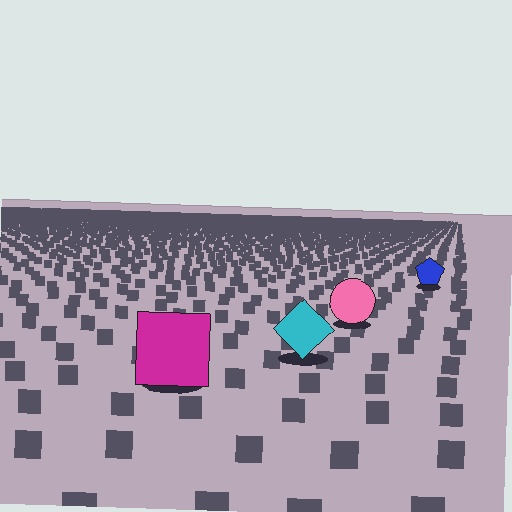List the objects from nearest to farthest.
From nearest to farthest: the magenta square, the cyan diamond, the pink circle, the blue pentagon.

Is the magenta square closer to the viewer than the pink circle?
Yes. The magenta square is closer — you can tell from the texture gradient: the ground texture is coarser near it.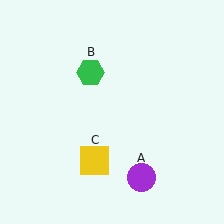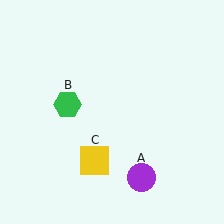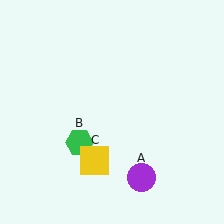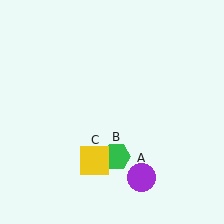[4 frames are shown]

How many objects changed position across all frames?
1 object changed position: green hexagon (object B).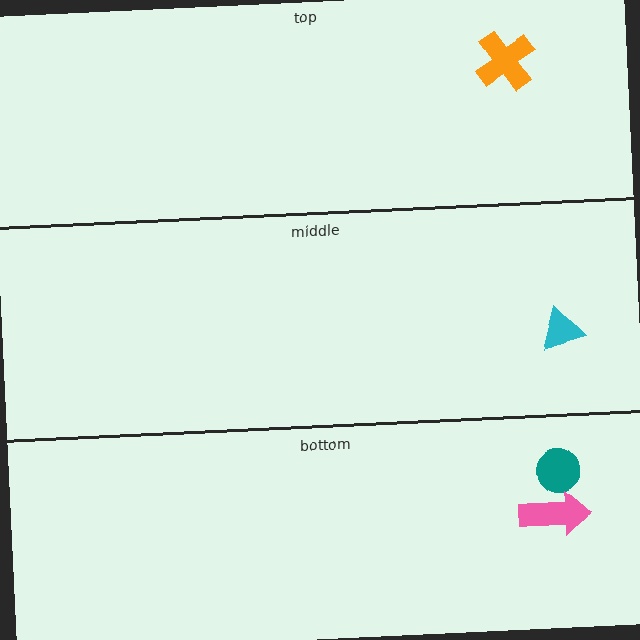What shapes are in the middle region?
The cyan triangle.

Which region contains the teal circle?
The bottom region.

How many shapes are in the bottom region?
2.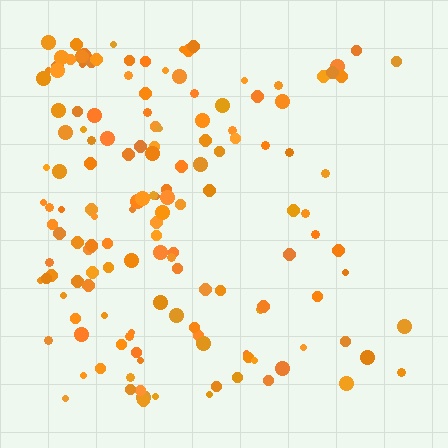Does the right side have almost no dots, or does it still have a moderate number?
Still a moderate number, just noticeably fewer than the left.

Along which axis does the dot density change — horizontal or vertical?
Horizontal.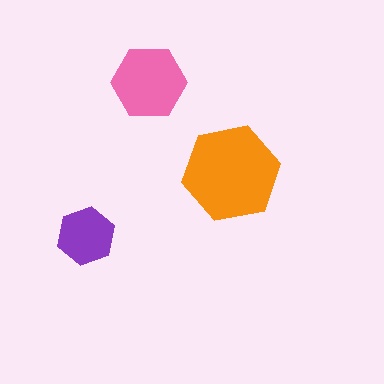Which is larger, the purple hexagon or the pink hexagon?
The pink one.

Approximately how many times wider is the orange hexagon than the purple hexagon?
About 1.5 times wider.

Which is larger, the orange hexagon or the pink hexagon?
The orange one.